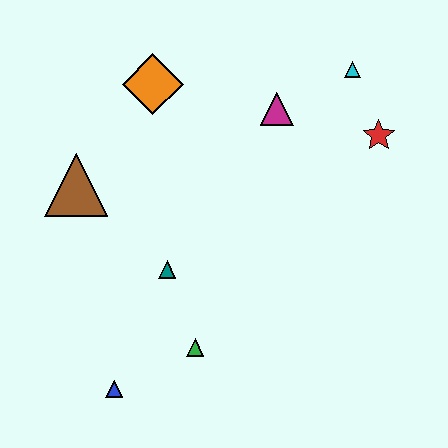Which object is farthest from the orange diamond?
The blue triangle is farthest from the orange diamond.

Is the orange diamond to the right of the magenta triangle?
No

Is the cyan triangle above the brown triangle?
Yes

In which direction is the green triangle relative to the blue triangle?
The green triangle is to the right of the blue triangle.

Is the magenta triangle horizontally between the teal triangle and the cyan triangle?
Yes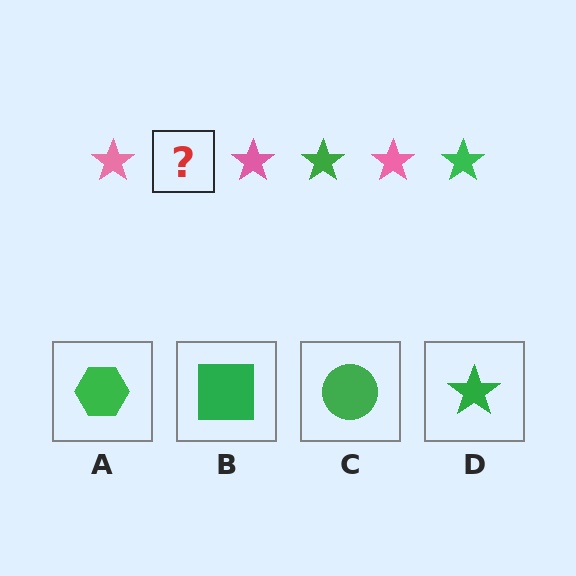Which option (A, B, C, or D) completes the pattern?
D.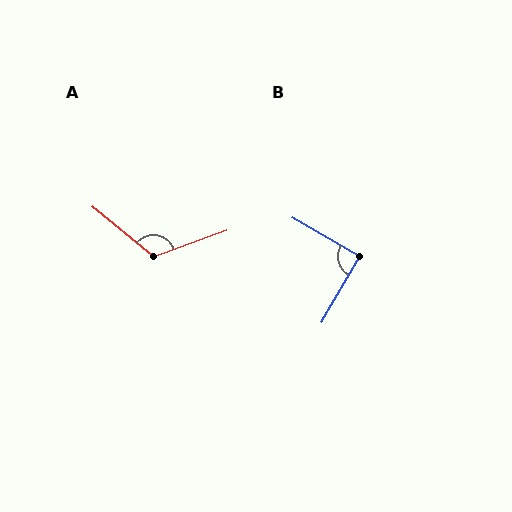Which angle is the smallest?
B, at approximately 90 degrees.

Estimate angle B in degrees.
Approximately 90 degrees.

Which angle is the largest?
A, at approximately 121 degrees.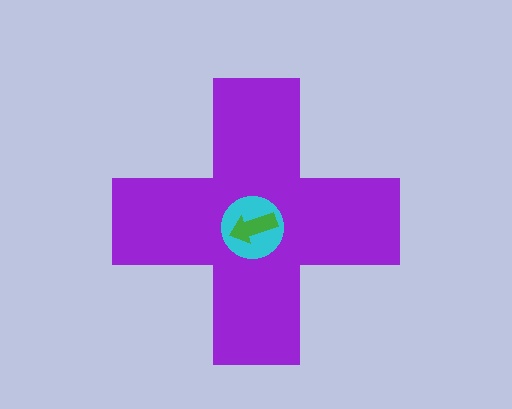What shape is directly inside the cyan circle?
The green arrow.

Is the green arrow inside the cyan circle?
Yes.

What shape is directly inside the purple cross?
The cyan circle.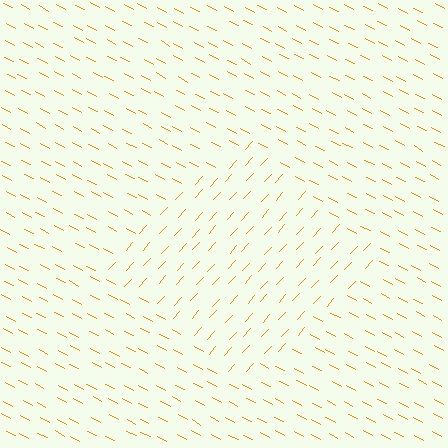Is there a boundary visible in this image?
Yes, there is a texture boundary formed by a change in line orientation.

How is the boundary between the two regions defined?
The boundary is defined purely by a change in line orientation (approximately 75 degrees difference). All lines are the same color and thickness.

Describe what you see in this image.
The image is filled with small orange line segments. A diamond region in the image has lines oriented differently from the surrounding lines, creating a visible texture boundary.